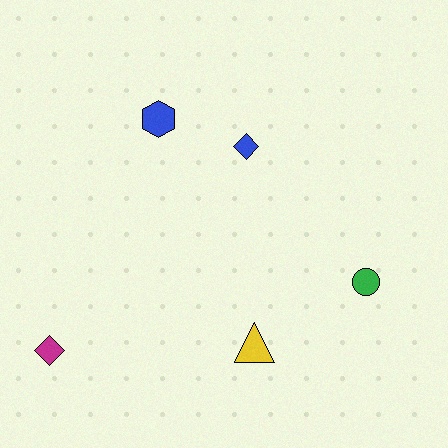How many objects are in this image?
There are 5 objects.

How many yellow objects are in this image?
There is 1 yellow object.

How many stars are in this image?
There are no stars.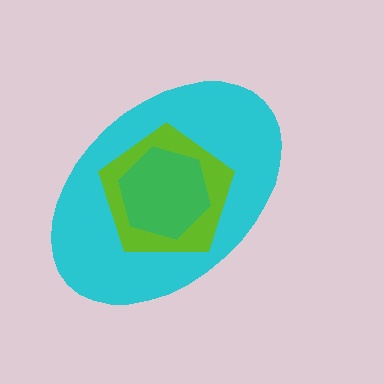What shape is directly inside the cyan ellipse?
The lime pentagon.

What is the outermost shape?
The cyan ellipse.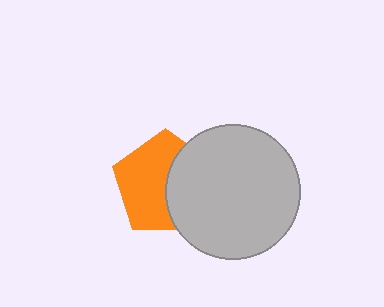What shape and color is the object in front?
The object in front is a light gray circle.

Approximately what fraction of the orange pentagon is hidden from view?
Roughly 42% of the orange pentagon is hidden behind the light gray circle.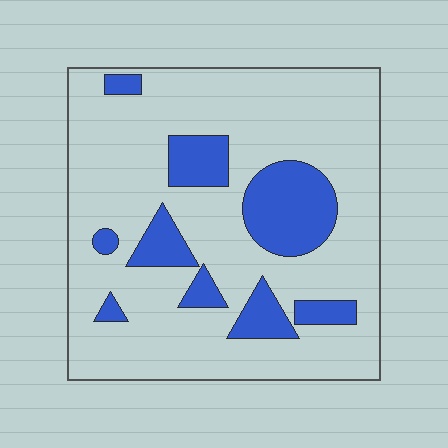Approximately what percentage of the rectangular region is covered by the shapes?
Approximately 20%.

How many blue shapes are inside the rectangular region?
9.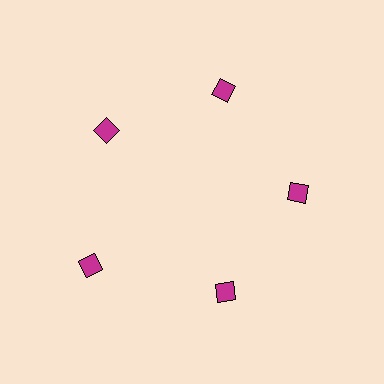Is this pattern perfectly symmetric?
No. The 5 magenta diamonds are arranged in a ring, but one element near the 8 o'clock position is pushed outward from the center, breaking the 5-fold rotational symmetry.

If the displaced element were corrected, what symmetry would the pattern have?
It would have 5-fold rotational symmetry — the pattern would map onto itself every 72 degrees.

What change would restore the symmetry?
The symmetry would be restored by moving it inward, back onto the ring so that all 5 diamonds sit at equal angles and equal distance from the center.